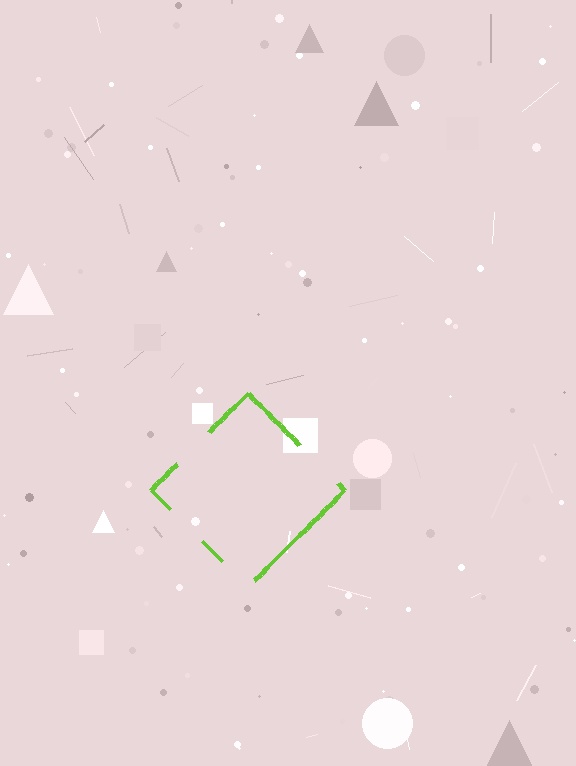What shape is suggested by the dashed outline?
The dashed outline suggests a diamond.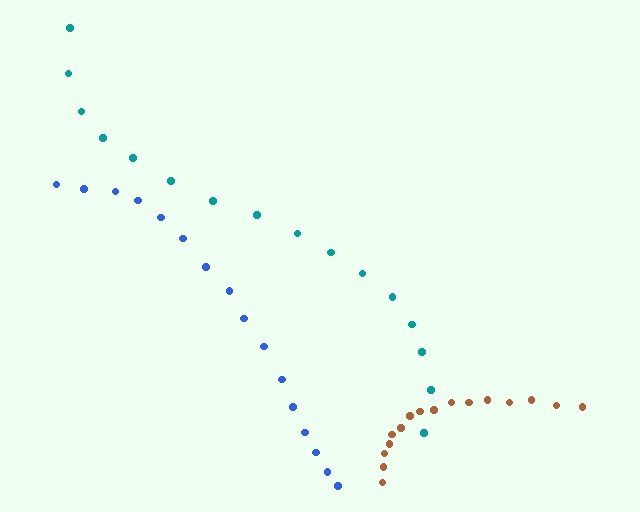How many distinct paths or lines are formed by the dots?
There are 3 distinct paths.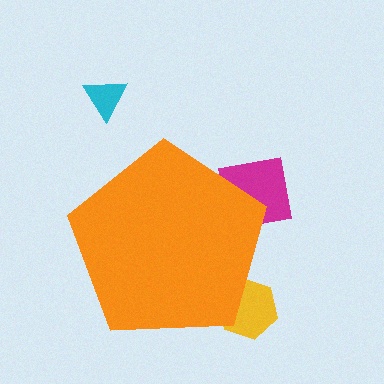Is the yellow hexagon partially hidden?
Yes, the yellow hexagon is partially hidden behind the orange pentagon.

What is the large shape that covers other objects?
An orange pentagon.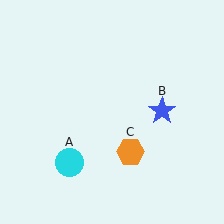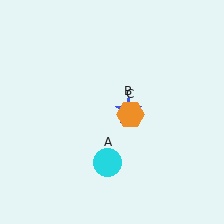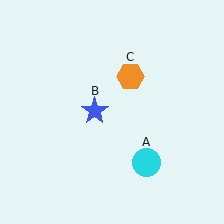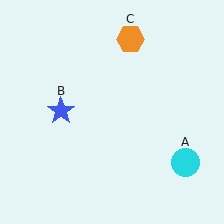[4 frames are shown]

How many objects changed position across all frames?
3 objects changed position: cyan circle (object A), blue star (object B), orange hexagon (object C).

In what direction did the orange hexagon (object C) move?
The orange hexagon (object C) moved up.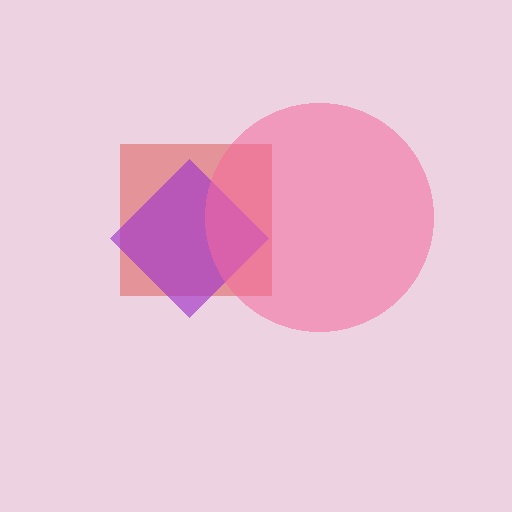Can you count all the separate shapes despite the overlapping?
Yes, there are 3 separate shapes.